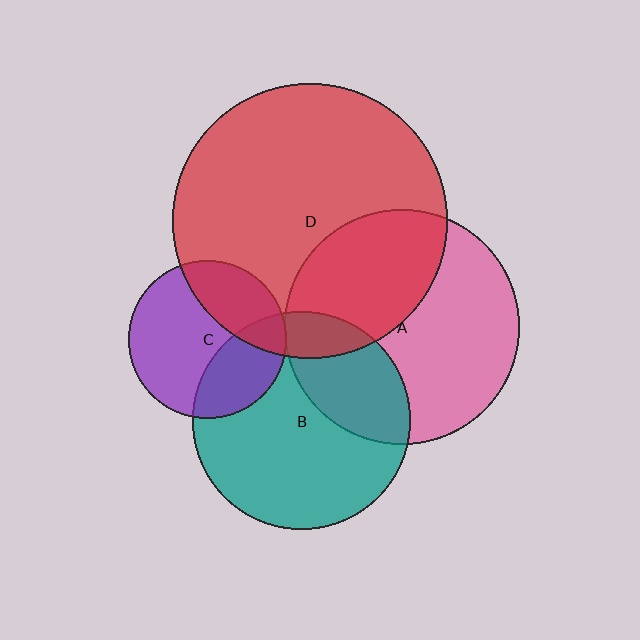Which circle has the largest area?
Circle D (red).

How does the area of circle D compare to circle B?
Approximately 1.6 times.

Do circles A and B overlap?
Yes.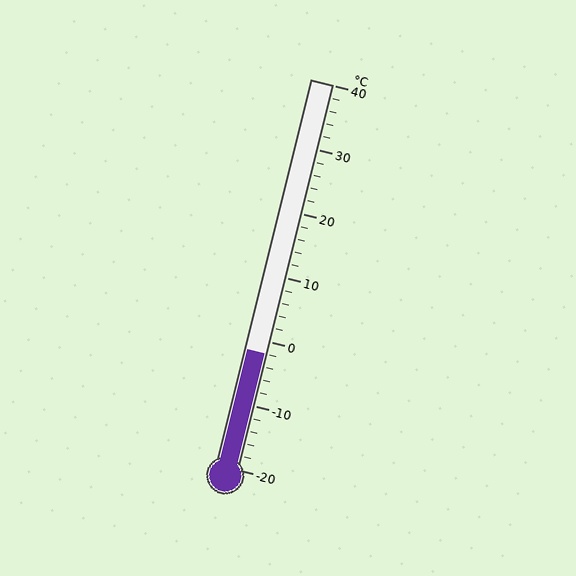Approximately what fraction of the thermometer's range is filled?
The thermometer is filled to approximately 30% of its range.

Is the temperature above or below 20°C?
The temperature is below 20°C.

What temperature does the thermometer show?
The thermometer shows approximately -2°C.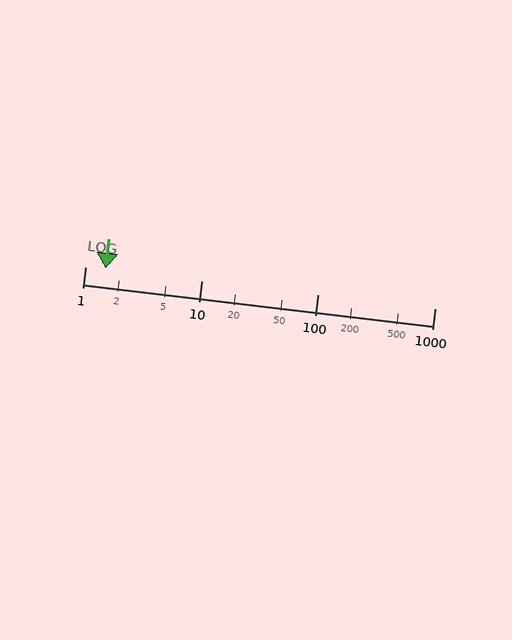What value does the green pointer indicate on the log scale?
The pointer indicates approximately 1.5.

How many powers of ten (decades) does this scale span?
The scale spans 3 decades, from 1 to 1000.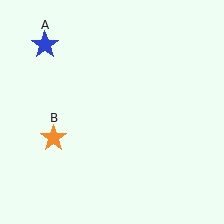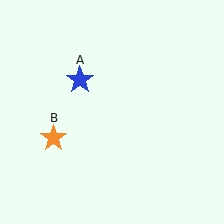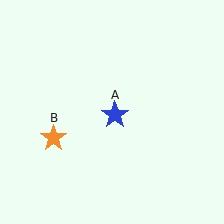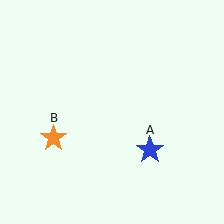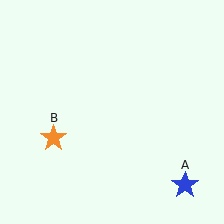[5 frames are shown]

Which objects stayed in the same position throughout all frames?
Orange star (object B) remained stationary.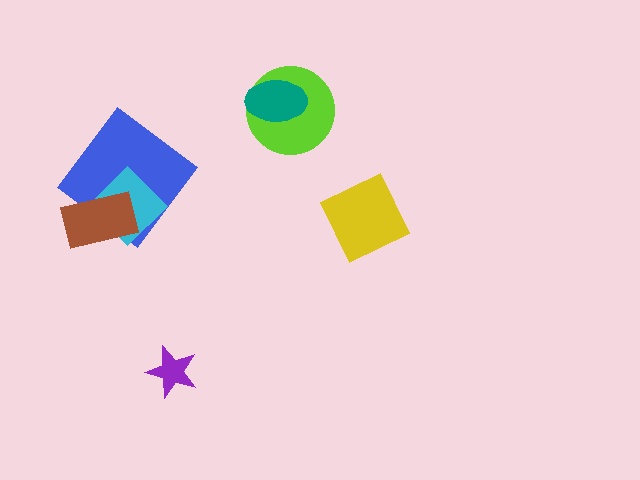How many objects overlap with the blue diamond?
2 objects overlap with the blue diamond.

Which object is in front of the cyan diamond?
The brown rectangle is in front of the cyan diamond.